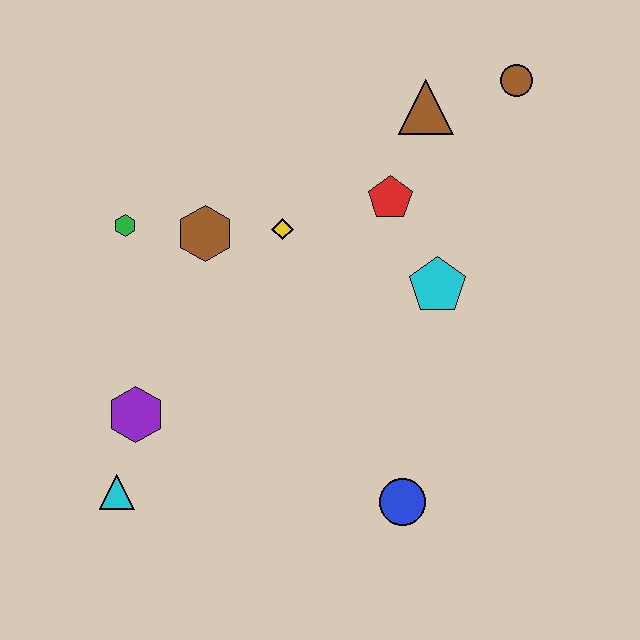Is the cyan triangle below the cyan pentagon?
Yes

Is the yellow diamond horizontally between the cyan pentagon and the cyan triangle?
Yes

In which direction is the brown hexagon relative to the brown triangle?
The brown hexagon is to the left of the brown triangle.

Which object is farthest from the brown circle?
The cyan triangle is farthest from the brown circle.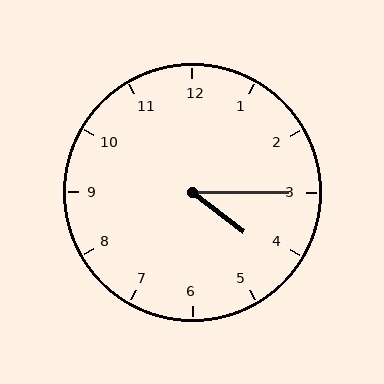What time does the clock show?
4:15.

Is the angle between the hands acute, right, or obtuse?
It is acute.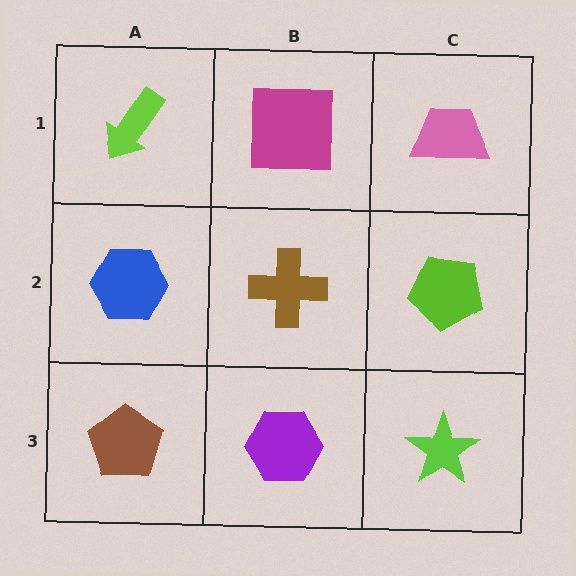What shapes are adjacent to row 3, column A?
A blue hexagon (row 2, column A), a purple hexagon (row 3, column B).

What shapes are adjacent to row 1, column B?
A brown cross (row 2, column B), a lime arrow (row 1, column A), a pink trapezoid (row 1, column C).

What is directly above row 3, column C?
A lime pentagon.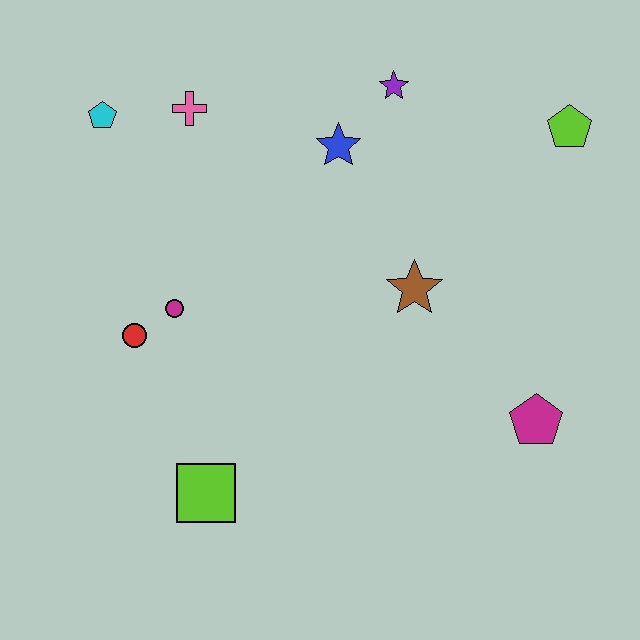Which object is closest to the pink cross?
The cyan pentagon is closest to the pink cross.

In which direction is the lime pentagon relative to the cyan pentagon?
The lime pentagon is to the right of the cyan pentagon.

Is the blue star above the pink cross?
No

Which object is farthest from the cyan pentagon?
The magenta pentagon is farthest from the cyan pentagon.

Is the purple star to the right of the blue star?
Yes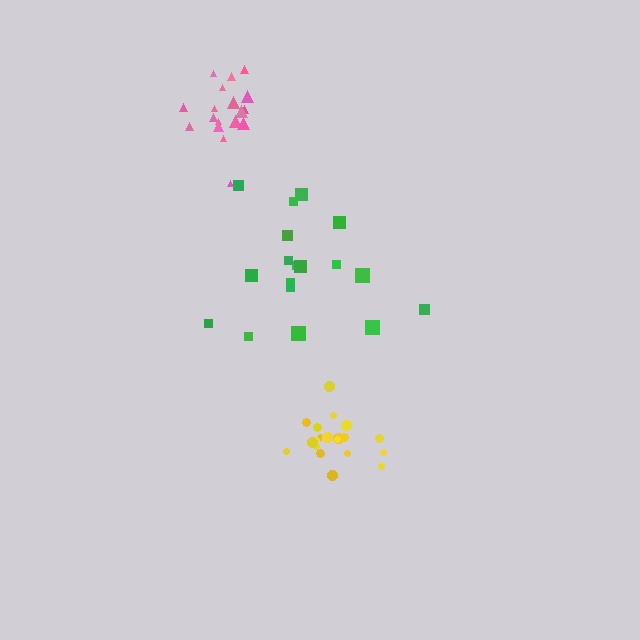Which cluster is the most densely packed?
Yellow.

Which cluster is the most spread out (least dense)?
Green.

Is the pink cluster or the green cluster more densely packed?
Pink.